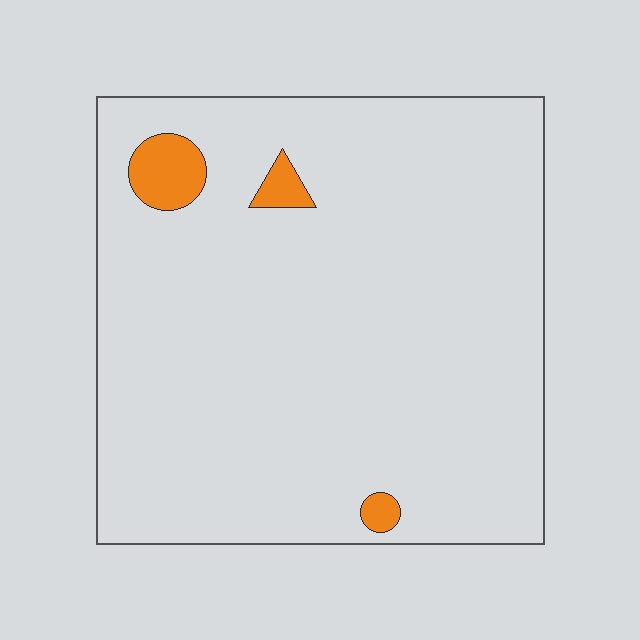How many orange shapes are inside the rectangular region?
3.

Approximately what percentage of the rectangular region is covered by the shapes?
Approximately 5%.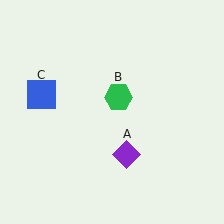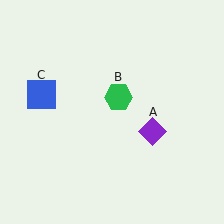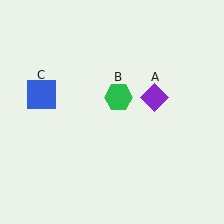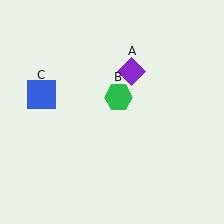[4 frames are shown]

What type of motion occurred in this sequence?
The purple diamond (object A) rotated counterclockwise around the center of the scene.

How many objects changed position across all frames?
1 object changed position: purple diamond (object A).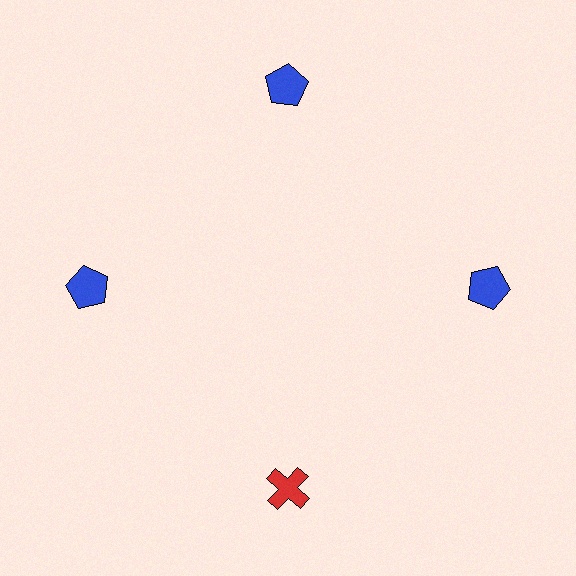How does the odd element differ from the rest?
It differs in both color (red instead of blue) and shape (cross instead of pentagon).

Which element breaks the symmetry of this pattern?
The red cross at roughly the 6 o'clock position breaks the symmetry. All other shapes are blue pentagons.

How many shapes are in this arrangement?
There are 4 shapes arranged in a ring pattern.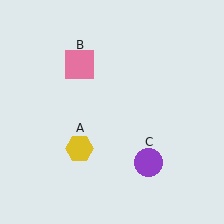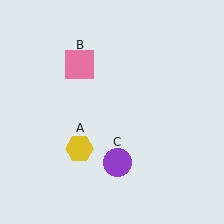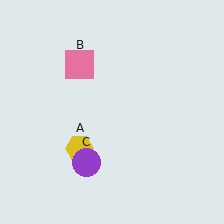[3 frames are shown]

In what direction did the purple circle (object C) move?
The purple circle (object C) moved left.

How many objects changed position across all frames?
1 object changed position: purple circle (object C).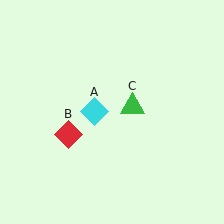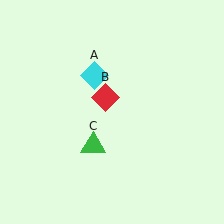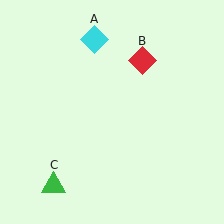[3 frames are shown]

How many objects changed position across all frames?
3 objects changed position: cyan diamond (object A), red diamond (object B), green triangle (object C).